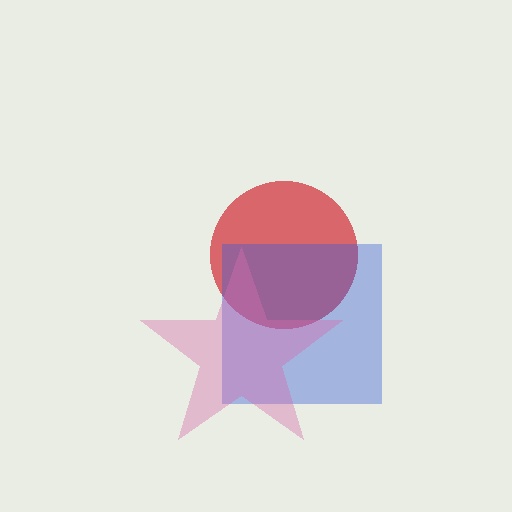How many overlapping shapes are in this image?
There are 3 overlapping shapes in the image.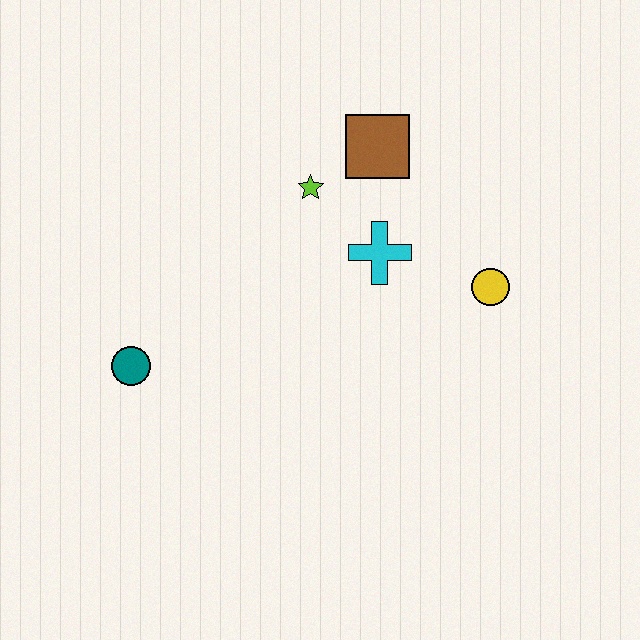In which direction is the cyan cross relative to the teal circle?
The cyan cross is to the right of the teal circle.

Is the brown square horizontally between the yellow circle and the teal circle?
Yes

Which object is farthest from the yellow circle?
The teal circle is farthest from the yellow circle.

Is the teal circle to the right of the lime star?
No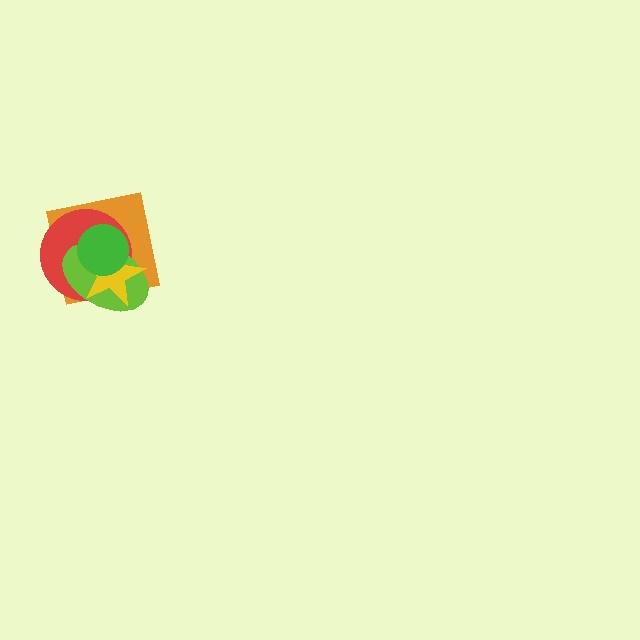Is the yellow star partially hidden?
Yes, it is partially covered by another shape.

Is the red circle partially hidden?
Yes, it is partially covered by another shape.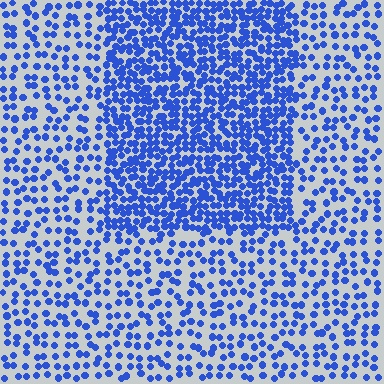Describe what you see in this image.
The image contains small blue elements arranged at two different densities. A rectangle-shaped region is visible where the elements are more densely packed than the surrounding area.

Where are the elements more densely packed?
The elements are more densely packed inside the rectangle boundary.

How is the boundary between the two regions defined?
The boundary is defined by a change in element density (approximately 2.2x ratio). All elements are the same color, size, and shape.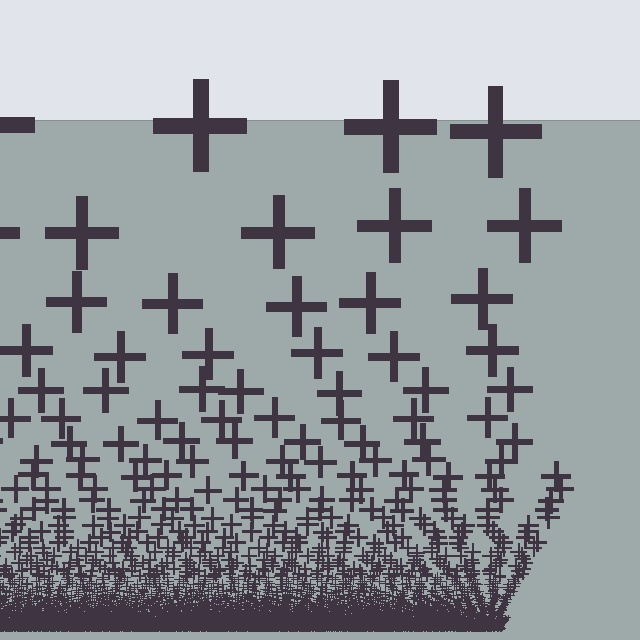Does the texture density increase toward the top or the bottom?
Density increases toward the bottom.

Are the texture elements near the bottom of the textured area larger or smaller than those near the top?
Smaller. The gradient is inverted — elements near the bottom are smaller and denser.